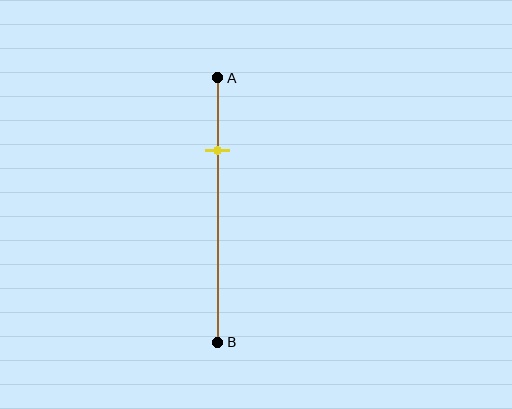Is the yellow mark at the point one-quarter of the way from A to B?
Yes, the mark is approximately at the one-quarter point.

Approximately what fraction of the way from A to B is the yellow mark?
The yellow mark is approximately 25% of the way from A to B.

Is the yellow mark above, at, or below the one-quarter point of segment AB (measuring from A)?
The yellow mark is approximately at the one-quarter point of segment AB.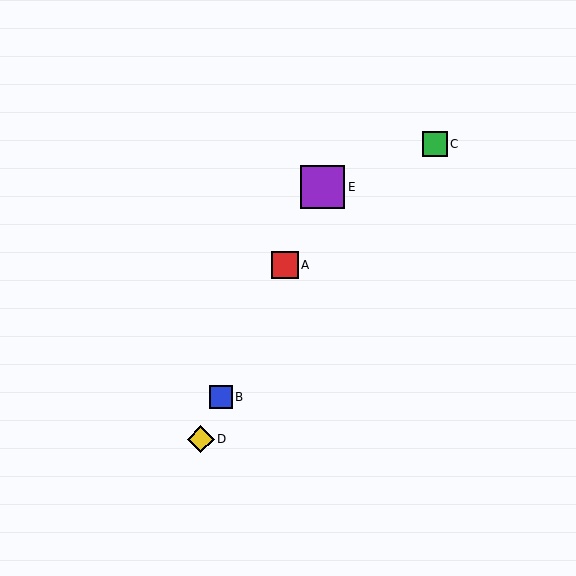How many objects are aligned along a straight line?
4 objects (A, B, D, E) are aligned along a straight line.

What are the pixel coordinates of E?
Object E is at (323, 187).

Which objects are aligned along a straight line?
Objects A, B, D, E are aligned along a straight line.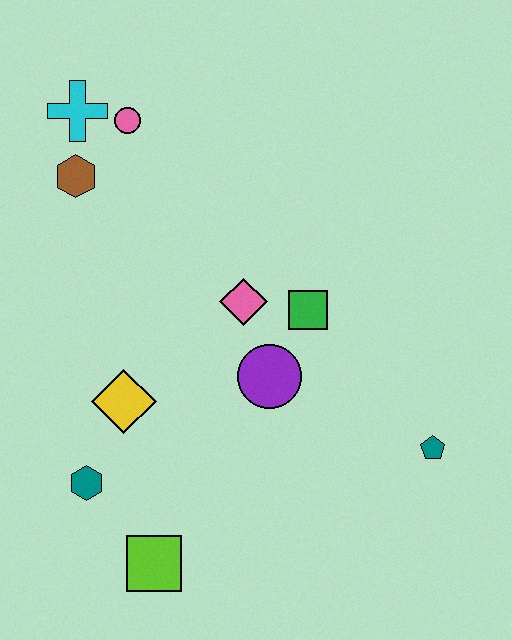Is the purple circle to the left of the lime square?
No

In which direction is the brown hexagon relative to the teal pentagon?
The brown hexagon is to the left of the teal pentagon.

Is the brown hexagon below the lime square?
No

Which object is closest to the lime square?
The teal hexagon is closest to the lime square.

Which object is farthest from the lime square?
The cyan cross is farthest from the lime square.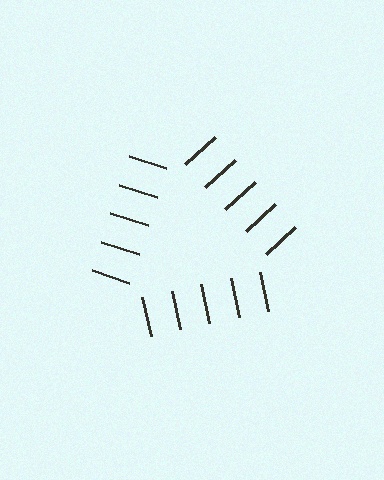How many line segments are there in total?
15 — 5 along each of the 3 edges.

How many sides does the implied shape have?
3 sides — the line-ends trace a triangle.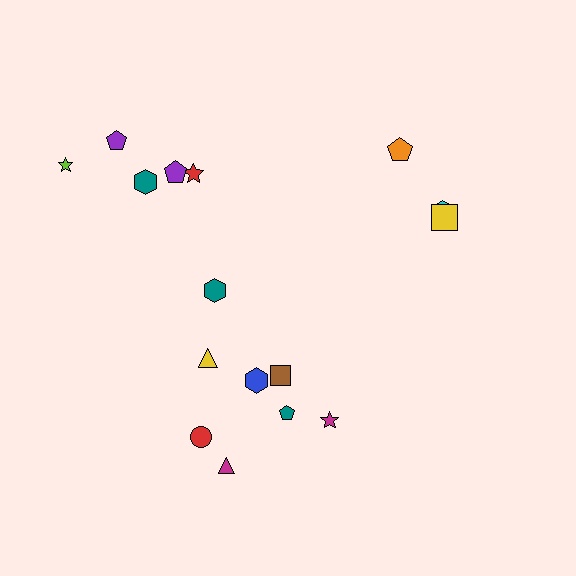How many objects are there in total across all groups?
There are 16 objects.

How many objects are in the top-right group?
There are 3 objects.